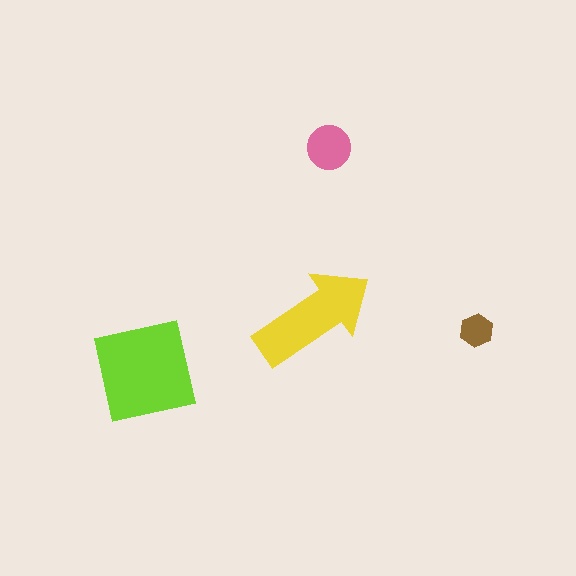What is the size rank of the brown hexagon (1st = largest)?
4th.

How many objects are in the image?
There are 4 objects in the image.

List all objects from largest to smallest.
The lime square, the yellow arrow, the pink circle, the brown hexagon.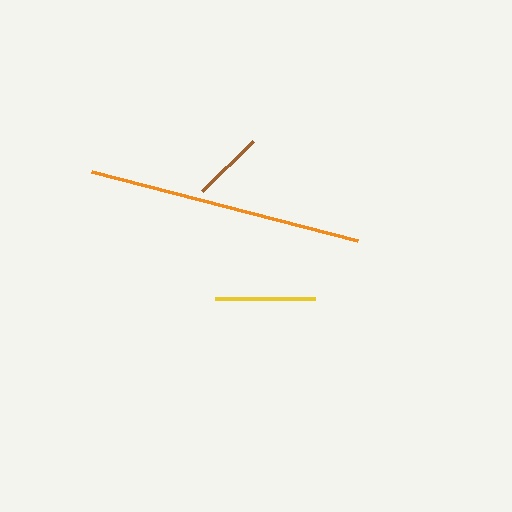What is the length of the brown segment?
The brown segment is approximately 71 pixels long.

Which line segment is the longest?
The orange line is the longest at approximately 275 pixels.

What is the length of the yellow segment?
The yellow segment is approximately 100 pixels long.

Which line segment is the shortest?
The brown line is the shortest at approximately 71 pixels.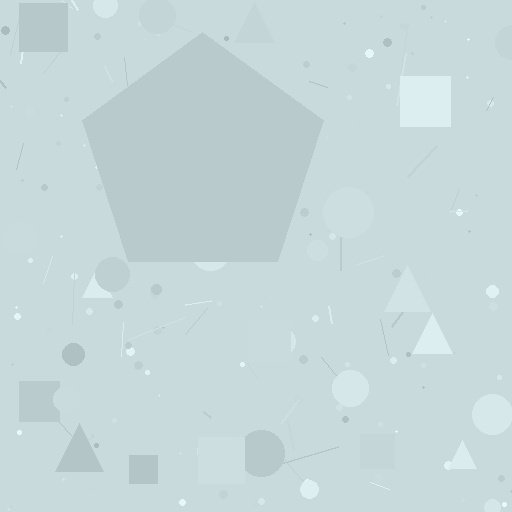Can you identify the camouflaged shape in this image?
The camouflaged shape is a pentagon.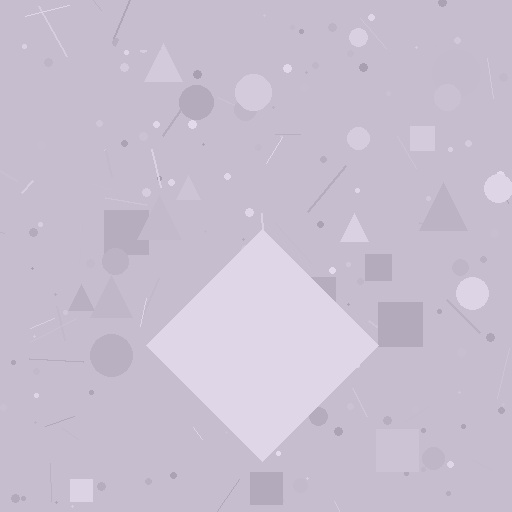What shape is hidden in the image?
A diamond is hidden in the image.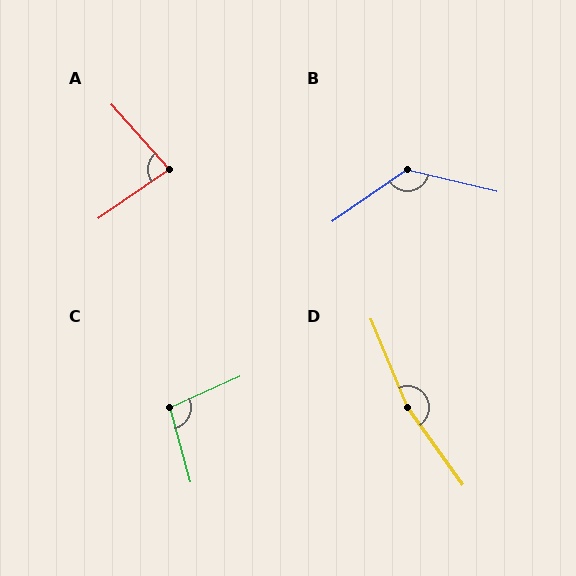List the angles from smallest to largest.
A (83°), C (99°), B (131°), D (167°).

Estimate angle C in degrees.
Approximately 99 degrees.